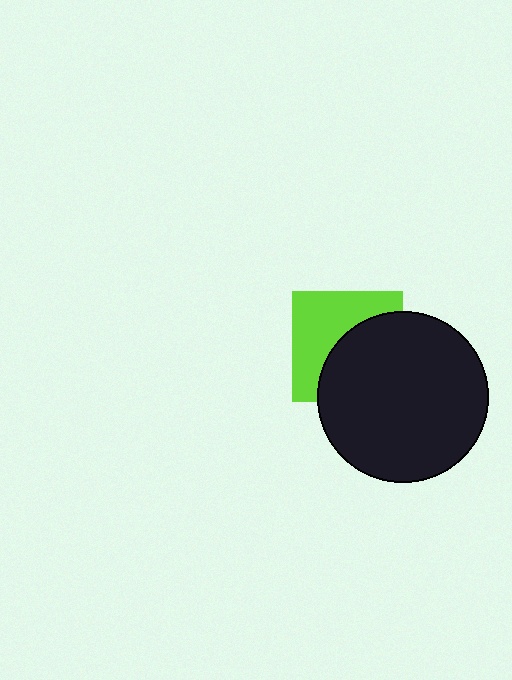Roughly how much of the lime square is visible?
About half of it is visible (roughly 49%).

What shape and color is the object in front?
The object in front is a black circle.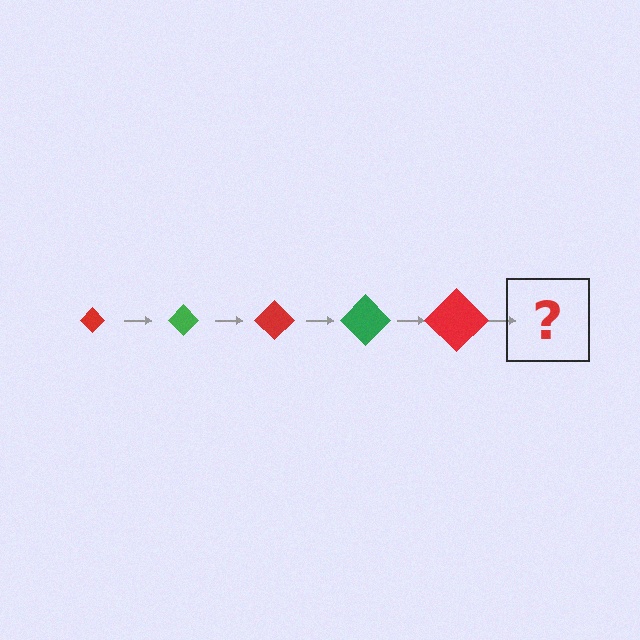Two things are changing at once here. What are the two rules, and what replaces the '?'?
The two rules are that the diamond grows larger each step and the color cycles through red and green. The '?' should be a green diamond, larger than the previous one.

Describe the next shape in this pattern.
It should be a green diamond, larger than the previous one.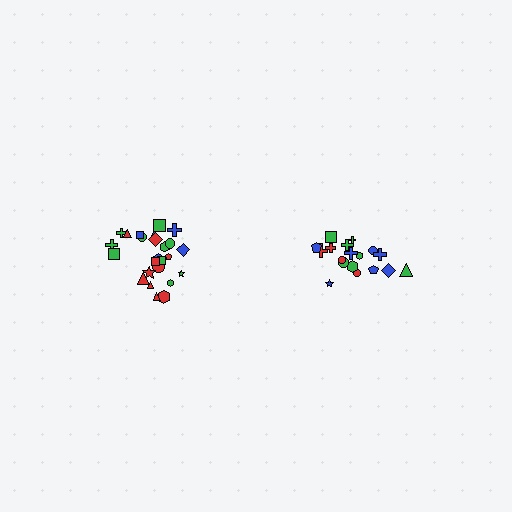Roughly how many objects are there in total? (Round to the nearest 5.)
Roughly 45 objects in total.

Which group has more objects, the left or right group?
The left group.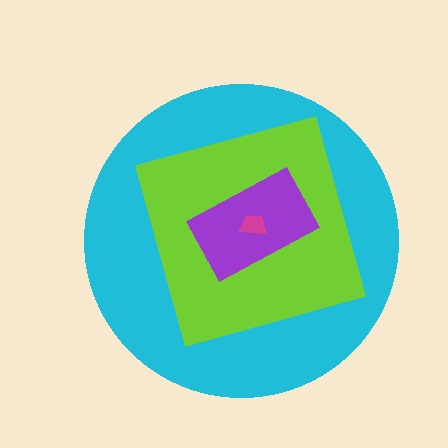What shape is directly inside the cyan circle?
The lime diamond.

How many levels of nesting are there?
4.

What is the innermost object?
The magenta trapezoid.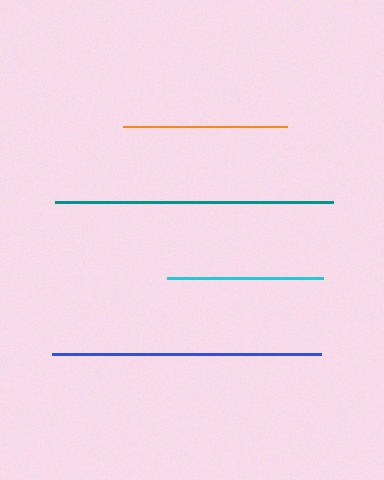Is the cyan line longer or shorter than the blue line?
The blue line is longer than the cyan line.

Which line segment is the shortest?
The cyan line is the shortest at approximately 155 pixels.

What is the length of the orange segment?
The orange segment is approximately 164 pixels long.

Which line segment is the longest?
The teal line is the longest at approximately 278 pixels.